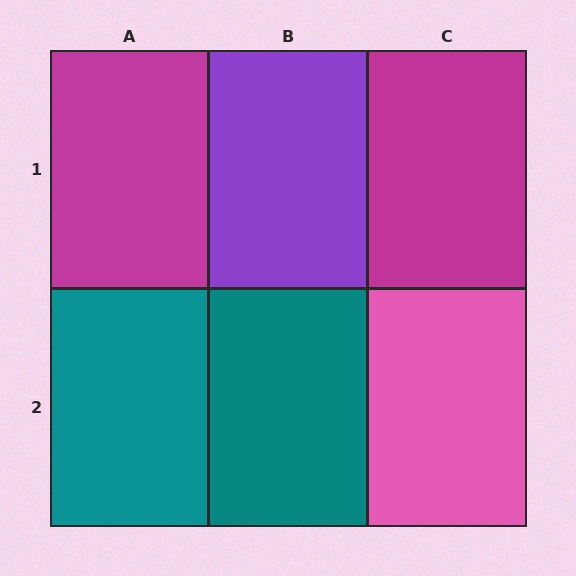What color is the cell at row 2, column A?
Teal.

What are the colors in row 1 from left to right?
Magenta, purple, magenta.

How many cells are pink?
1 cell is pink.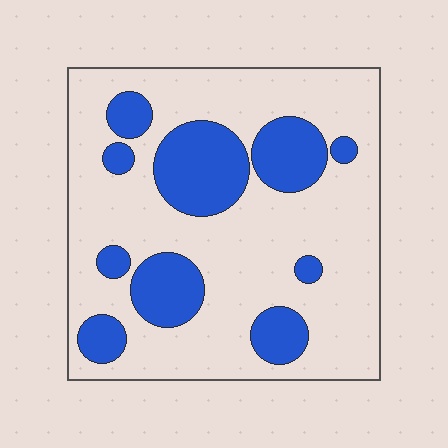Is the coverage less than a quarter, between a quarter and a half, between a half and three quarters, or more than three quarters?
Between a quarter and a half.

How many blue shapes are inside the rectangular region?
10.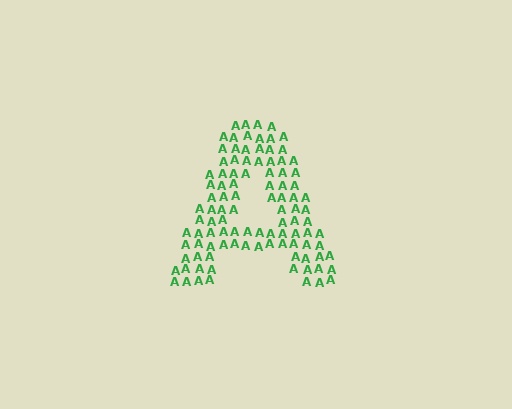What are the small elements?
The small elements are letter A's.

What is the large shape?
The large shape is the letter A.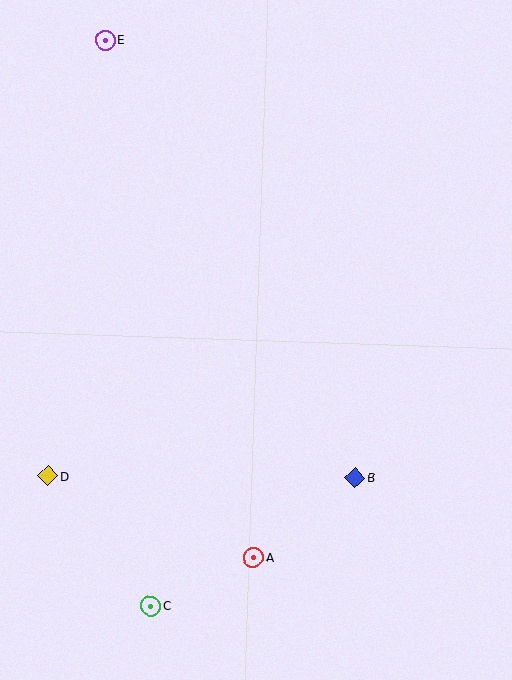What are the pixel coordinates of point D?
Point D is at (48, 476).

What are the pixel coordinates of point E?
Point E is at (105, 40).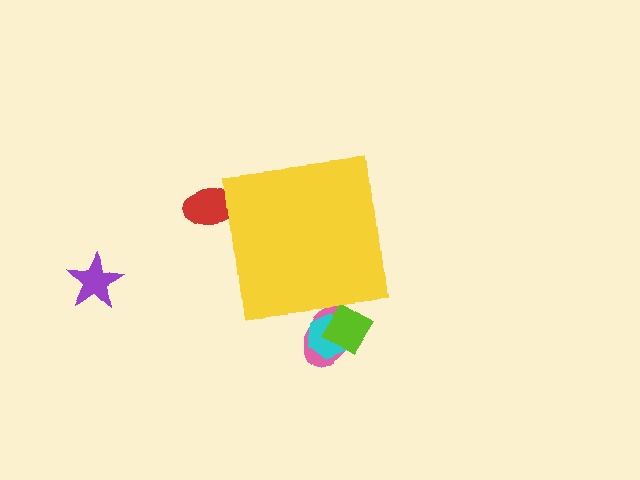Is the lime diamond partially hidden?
Yes, the lime diamond is partially hidden behind the yellow square.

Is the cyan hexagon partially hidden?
Yes, the cyan hexagon is partially hidden behind the yellow square.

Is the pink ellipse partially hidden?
Yes, the pink ellipse is partially hidden behind the yellow square.